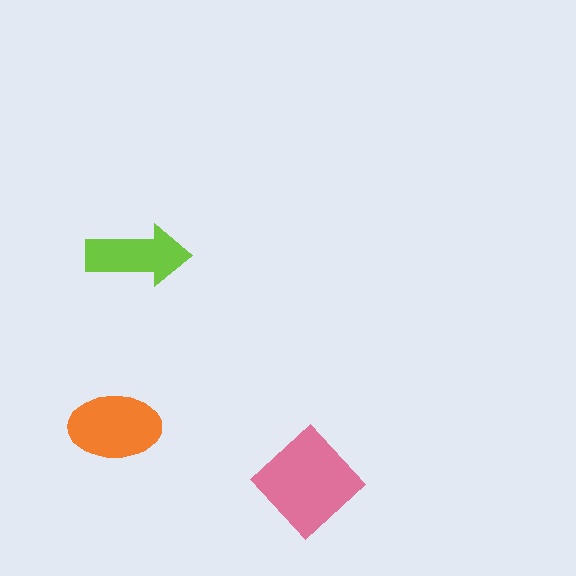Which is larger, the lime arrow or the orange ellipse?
The orange ellipse.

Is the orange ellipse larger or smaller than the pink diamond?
Smaller.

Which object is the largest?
The pink diamond.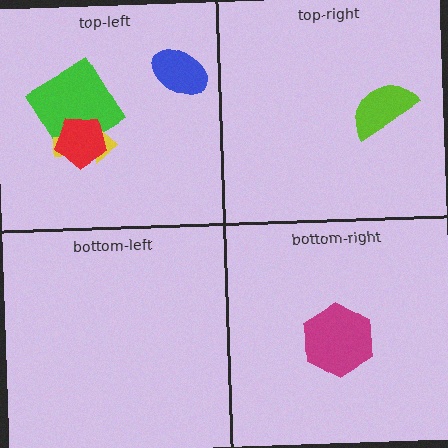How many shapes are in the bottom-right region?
1.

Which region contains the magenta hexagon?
The bottom-right region.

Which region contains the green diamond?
The top-left region.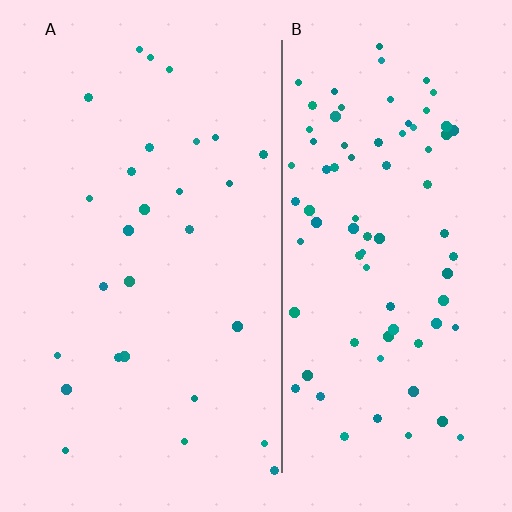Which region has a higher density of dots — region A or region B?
B (the right).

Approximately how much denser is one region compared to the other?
Approximately 2.9× — region B over region A.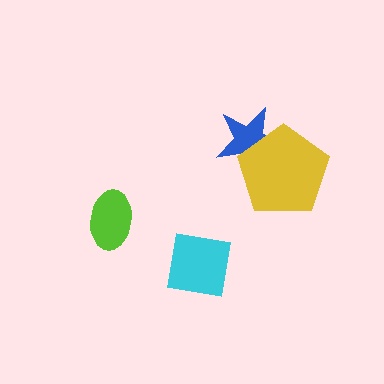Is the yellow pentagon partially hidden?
No, no other shape covers it.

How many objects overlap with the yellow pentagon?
1 object overlaps with the yellow pentagon.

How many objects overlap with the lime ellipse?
0 objects overlap with the lime ellipse.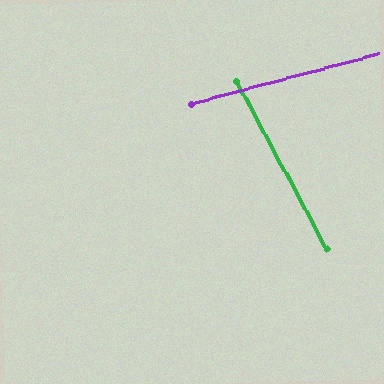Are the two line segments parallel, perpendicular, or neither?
Neither parallel nor perpendicular — they differ by about 77°.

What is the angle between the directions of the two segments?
Approximately 77 degrees.